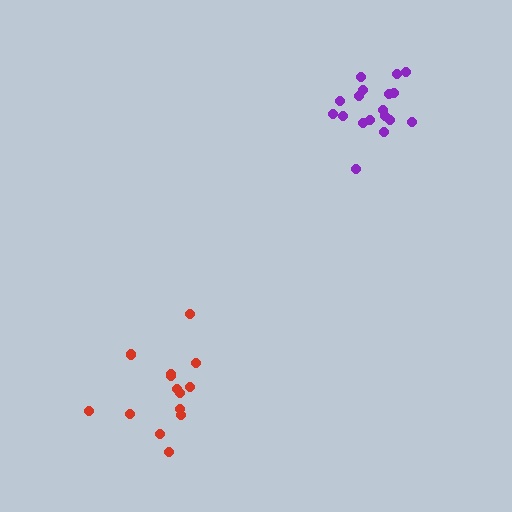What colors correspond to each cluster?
The clusters are colored: red, purple.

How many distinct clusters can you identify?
There are 2 distinct clusters.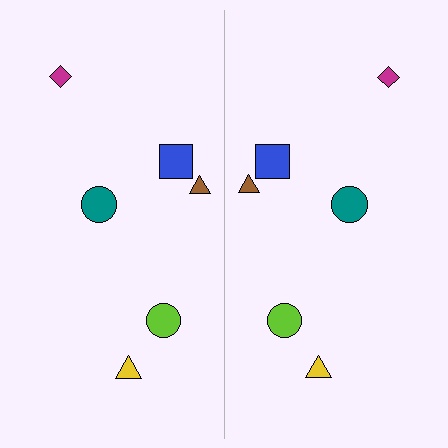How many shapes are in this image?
There are 12 shapes in this image.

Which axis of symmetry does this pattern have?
The pattern has a vertical axis of symmetry running through the center of the image.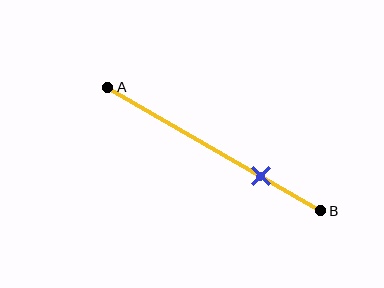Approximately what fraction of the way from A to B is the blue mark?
The blue mark is approximately 70% of the way from A to B.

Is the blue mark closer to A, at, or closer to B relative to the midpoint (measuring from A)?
The blue mark is closer to point B than the midpoint of segment AB.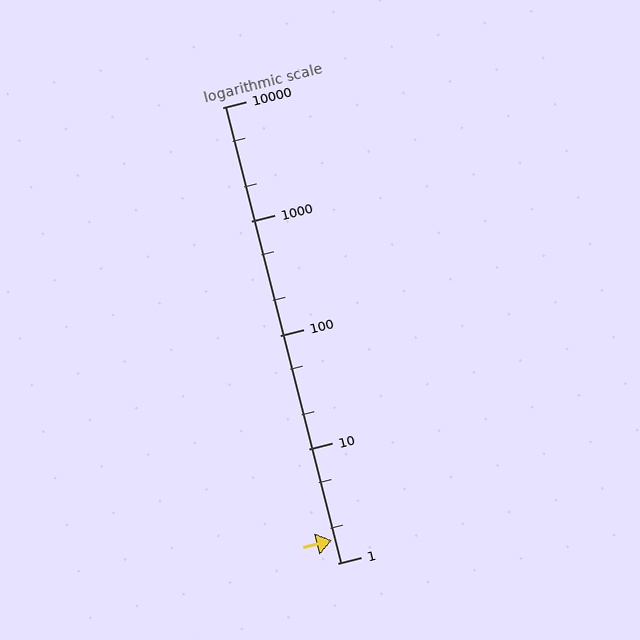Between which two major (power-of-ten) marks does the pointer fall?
The pointer is between 1 and 10.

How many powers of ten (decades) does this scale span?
The scale spans 4 decades, from 1 to 10000.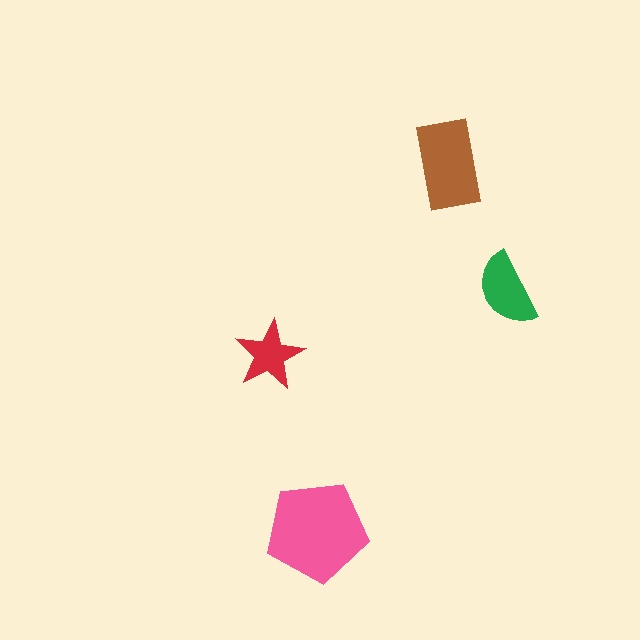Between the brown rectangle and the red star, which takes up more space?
The brown rectangle.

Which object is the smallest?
The red star.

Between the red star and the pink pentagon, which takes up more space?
The pink pentagon.